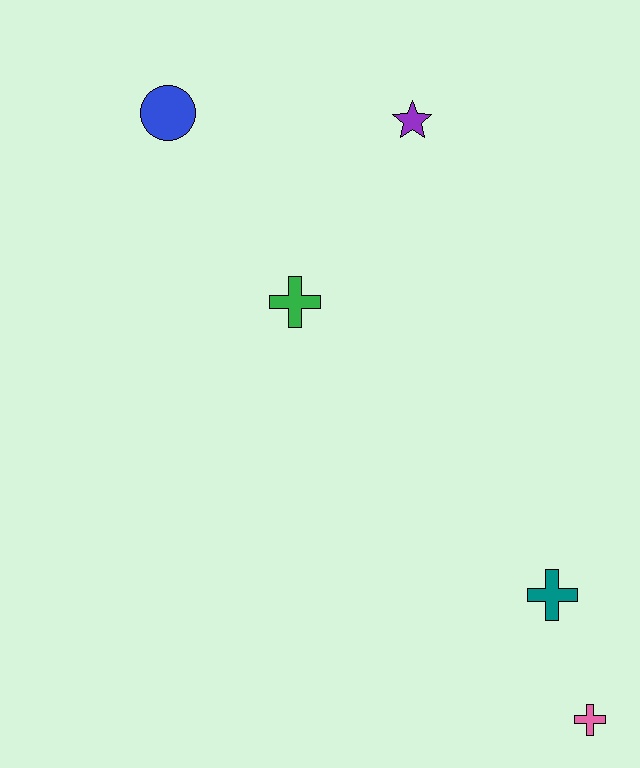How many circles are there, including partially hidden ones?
There is 1 circle.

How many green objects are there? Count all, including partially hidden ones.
There is 1 green object.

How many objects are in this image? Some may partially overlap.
There are 5 objects.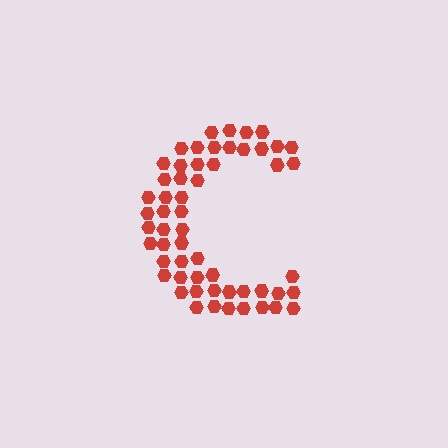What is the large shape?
The large shape is the letter C.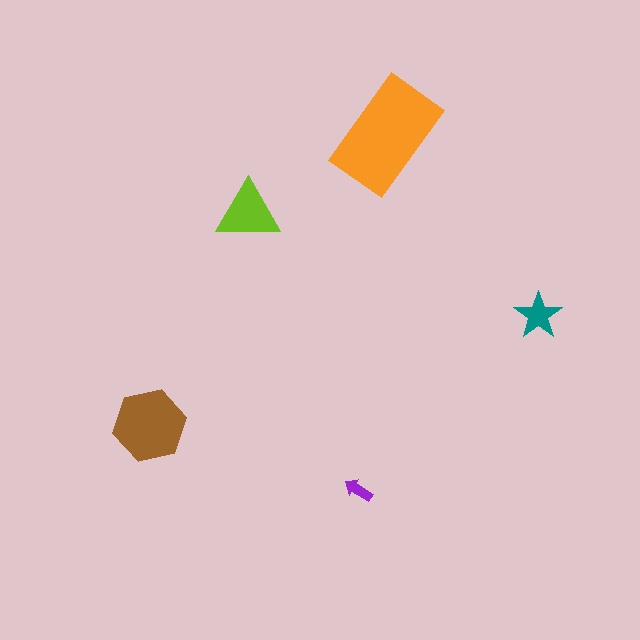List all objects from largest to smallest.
The orange rectangle, the brown hexagon, the lime triangle, the teal star, the purple arrow.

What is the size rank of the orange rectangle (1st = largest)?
1st.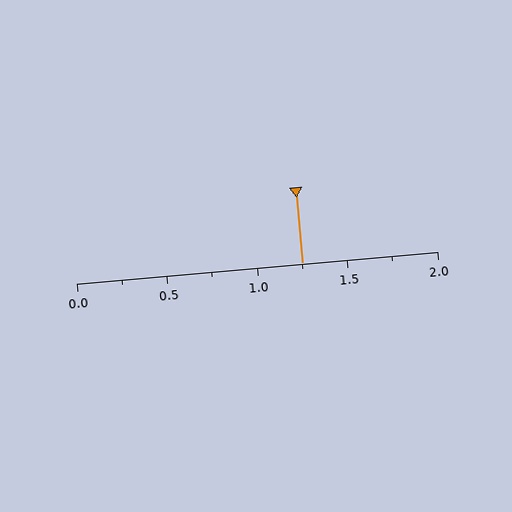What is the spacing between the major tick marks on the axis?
The major ticks are spaced 0.5 apart.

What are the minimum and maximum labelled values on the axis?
The axis runs from 0.0 to 2.0.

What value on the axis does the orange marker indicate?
The marker indicates approximately 1.25.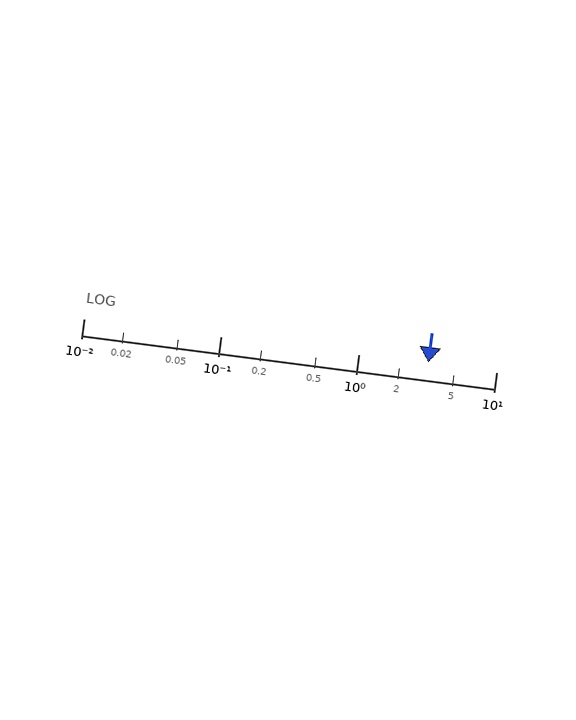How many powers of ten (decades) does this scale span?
The scale spans 3 decades, from 0.01 to 10.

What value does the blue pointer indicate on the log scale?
The pointer indicates approximately 3.2.